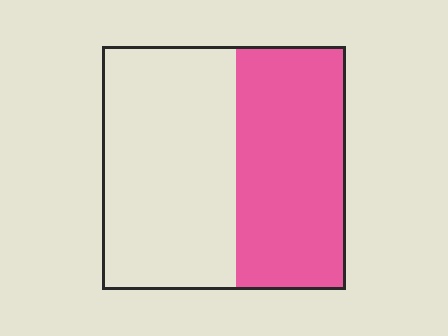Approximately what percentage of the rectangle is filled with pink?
Approximately 45%.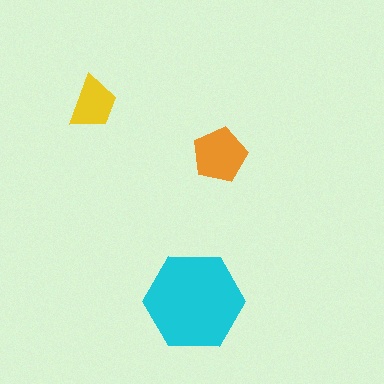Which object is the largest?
The cyan hexagon.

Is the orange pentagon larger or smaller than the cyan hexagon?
Smaller.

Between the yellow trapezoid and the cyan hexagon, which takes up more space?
The cyan hexagon.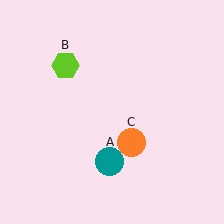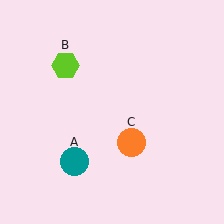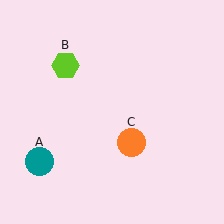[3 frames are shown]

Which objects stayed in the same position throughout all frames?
Lime hexagon (object B) and orange circle (object C) remained stationary.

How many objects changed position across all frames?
1 object changed position: teal circle (object A).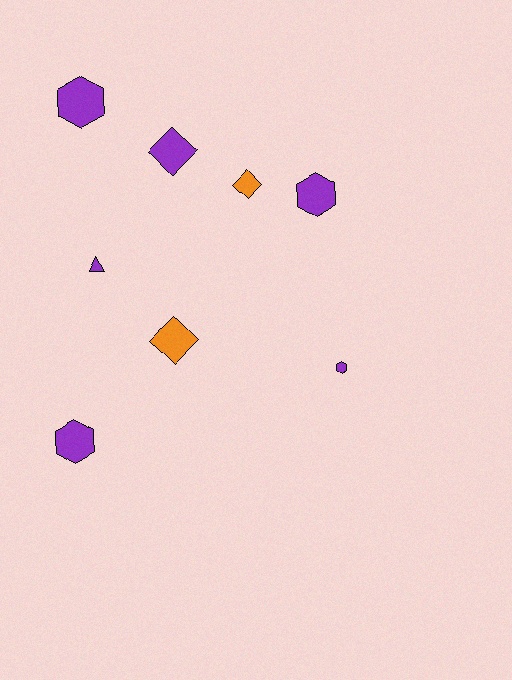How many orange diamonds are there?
There are 2 orange diamonds.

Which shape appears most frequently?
Hexagon, with 4 objects.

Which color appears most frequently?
Purple, with 6 objects.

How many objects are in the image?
There are 8 objects.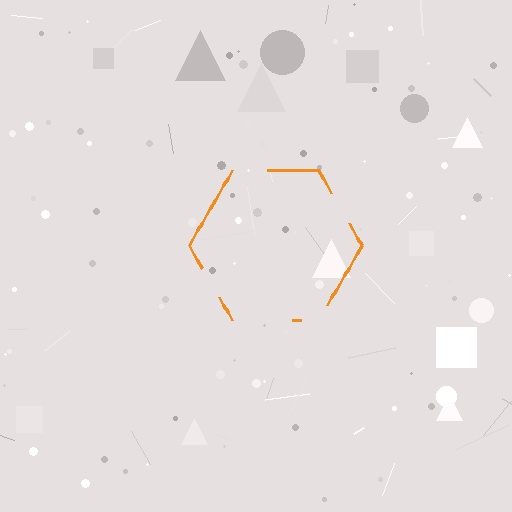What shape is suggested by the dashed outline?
The dashed outline suggests a hexagon.